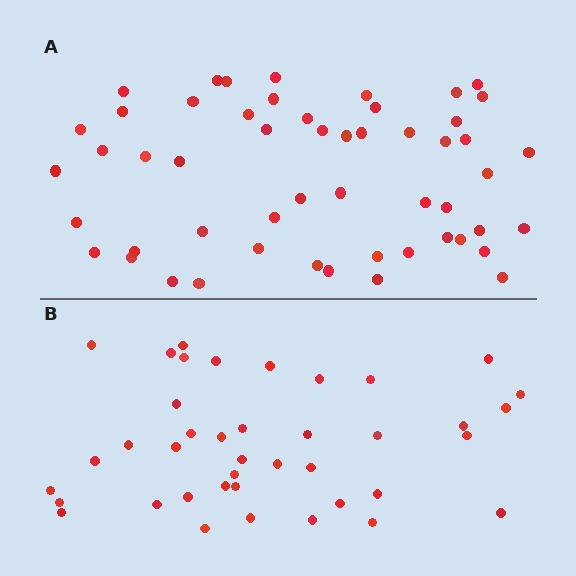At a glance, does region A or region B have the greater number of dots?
Region A (the top region) has more dots.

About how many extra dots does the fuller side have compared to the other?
Region A has approximately 15 more dots than region B.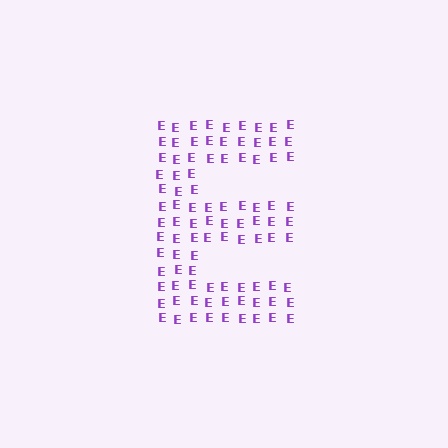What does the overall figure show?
The overall figure shows the letter E.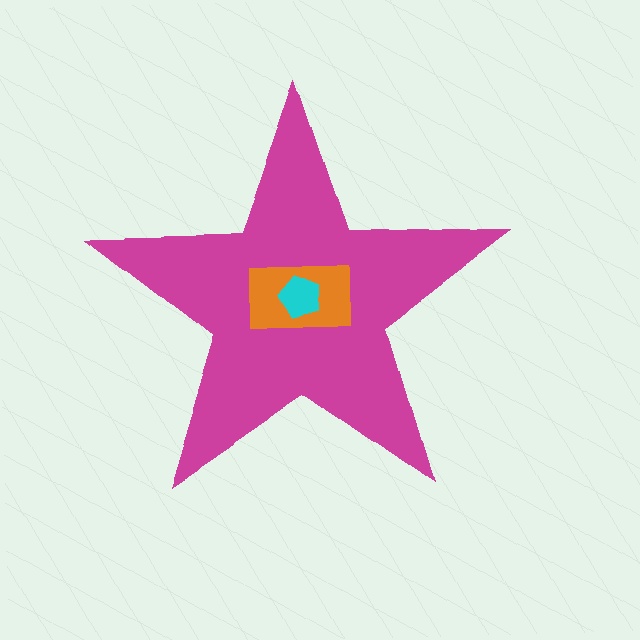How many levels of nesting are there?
3.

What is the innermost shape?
The cyan pentagon.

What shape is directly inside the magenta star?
The orange rectangle.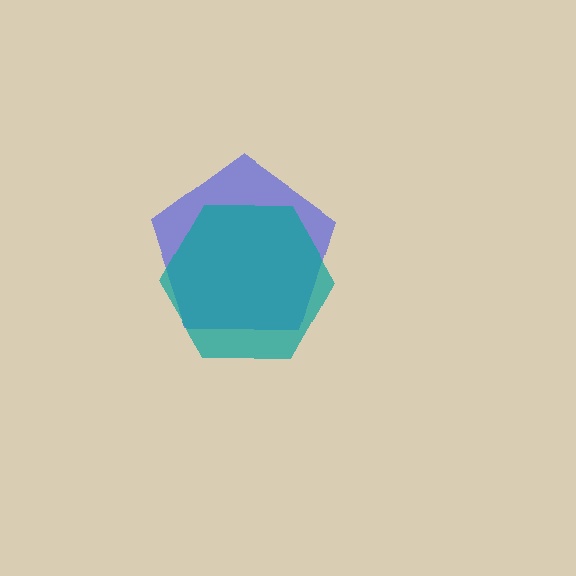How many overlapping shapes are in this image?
There are 2 overlapping shapes in the image.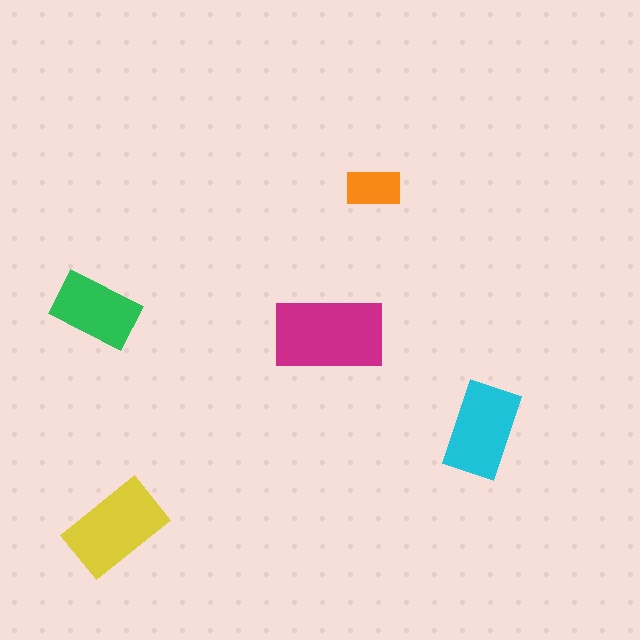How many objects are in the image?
There are 5 objects in the image.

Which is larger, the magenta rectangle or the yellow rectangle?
The magenta one.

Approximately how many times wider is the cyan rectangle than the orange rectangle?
About 1.5 times wider.